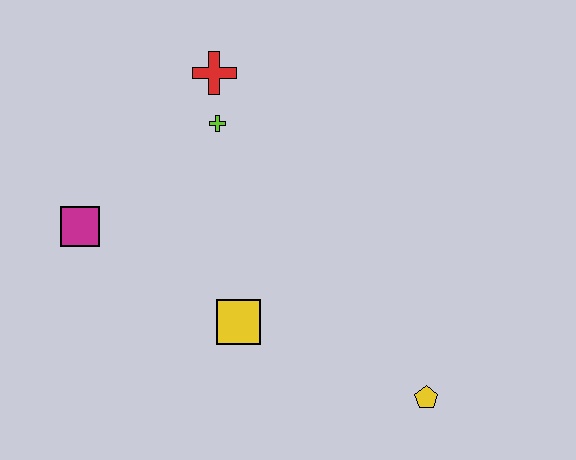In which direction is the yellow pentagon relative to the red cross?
The yellow pentagon is below the red cross.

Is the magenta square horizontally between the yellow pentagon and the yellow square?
No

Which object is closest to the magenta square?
The lime cross is closest to the magenta square.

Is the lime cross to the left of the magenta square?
No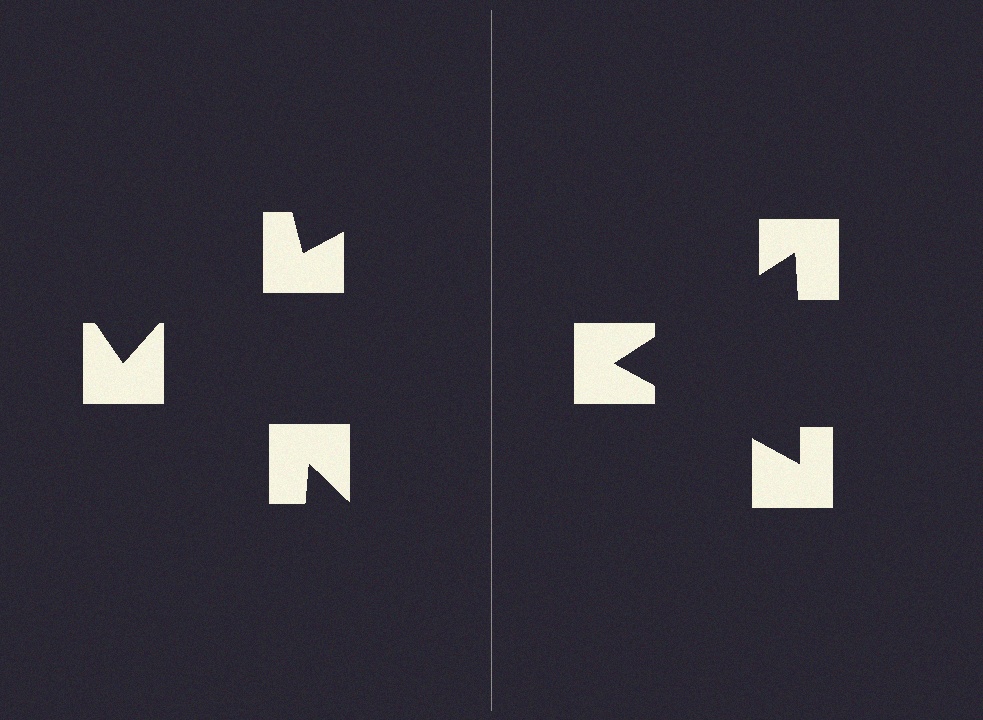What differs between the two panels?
The notched squares are positioned identically on both sides; only the wedge orientations differ. On the right they align to a triangle; on the left they are misaligned.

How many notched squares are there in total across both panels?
6 — 3 on each side.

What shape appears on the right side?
An illusory triangle.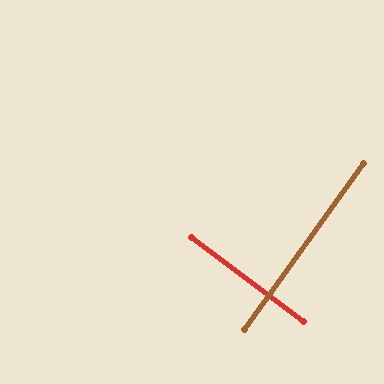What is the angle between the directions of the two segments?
Approximately 89 degrees.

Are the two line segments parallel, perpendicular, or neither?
Perpendicular — they meet at approximately 89°.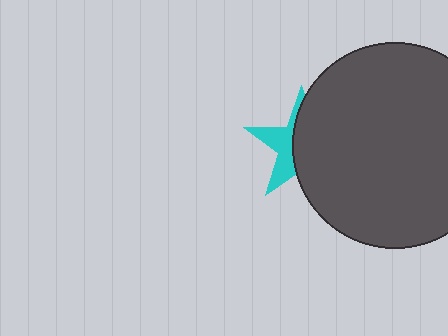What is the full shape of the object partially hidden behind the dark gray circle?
The partially hidden object is a cyan star.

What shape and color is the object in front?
The object in front is a dark gray circle.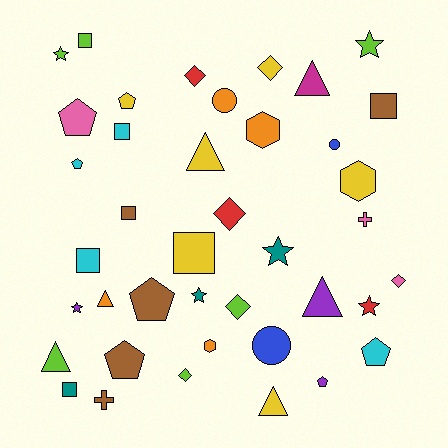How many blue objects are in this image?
There are 2 blue objects.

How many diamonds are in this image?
There are 6 diamonds.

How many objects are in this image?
There are 40 objects.